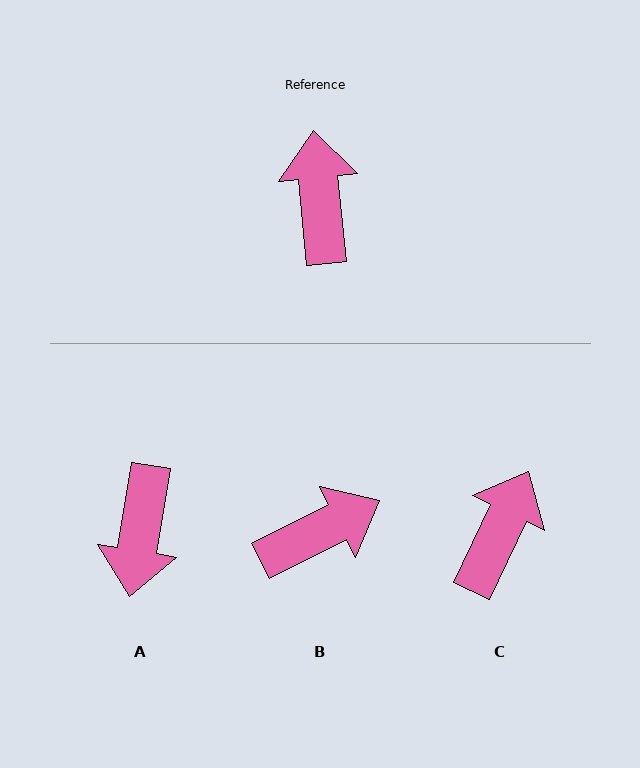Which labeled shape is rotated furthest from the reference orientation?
A, about 165 degrees away.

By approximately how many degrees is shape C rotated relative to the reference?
Approximately 32 degrees clockwise.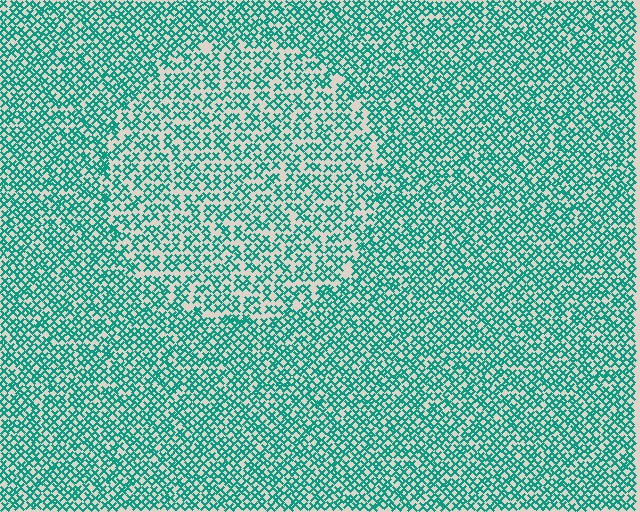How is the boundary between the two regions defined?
The boundary is defined by a change in element density (approximately 1.5x ratio). All elements are the same color, size, and shape.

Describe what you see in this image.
The image contains small teal elements arranged at two different densities. A circle-shaped region is visible where the elements are less densely packed than the surrounding area.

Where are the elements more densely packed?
The elements are more densely packed outside the circle boundary.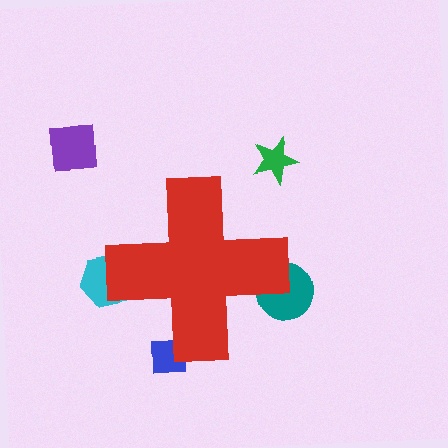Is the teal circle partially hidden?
Yes, the teal circle is partially hidden behind the red cross.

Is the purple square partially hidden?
No, the purple square is fully visible.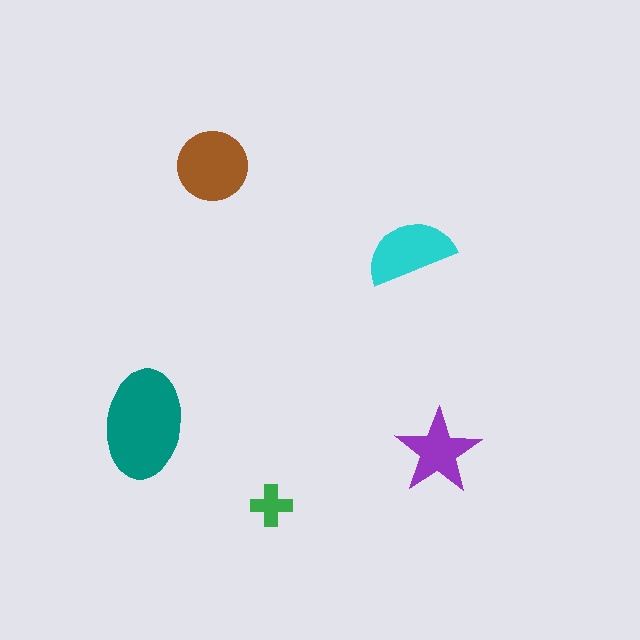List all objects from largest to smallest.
The teal ellipse, the brown circle, the cyan semicircle, the purple star, the green cross.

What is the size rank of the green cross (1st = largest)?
5th.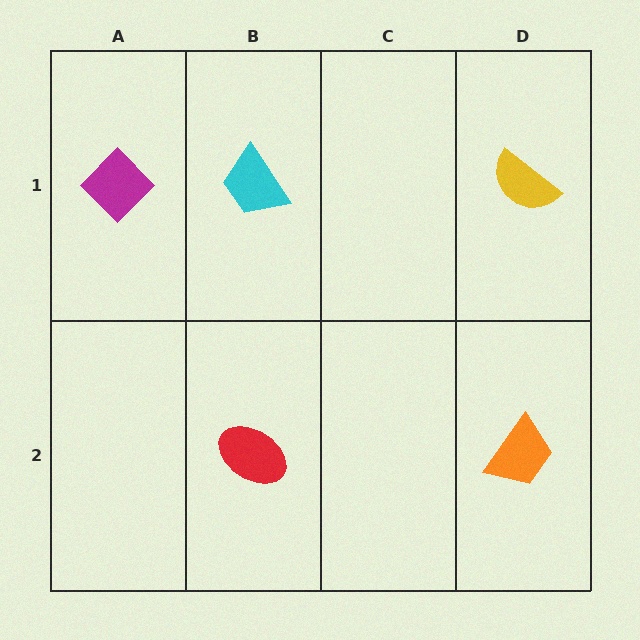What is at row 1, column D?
A yellow semicircle.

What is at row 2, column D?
An orange trapezoid.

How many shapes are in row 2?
2 shapes.